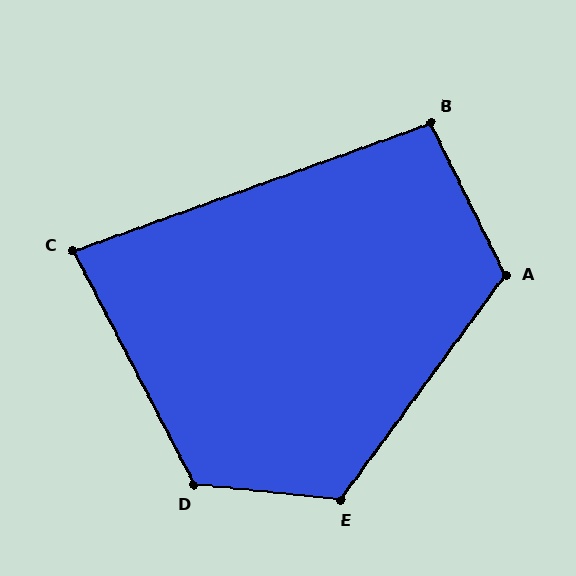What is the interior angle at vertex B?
Approximately 97 degrees (obtuse).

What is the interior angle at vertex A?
Approximately 117 degrees (obtuse).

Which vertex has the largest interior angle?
D, at approximately 123 degrees.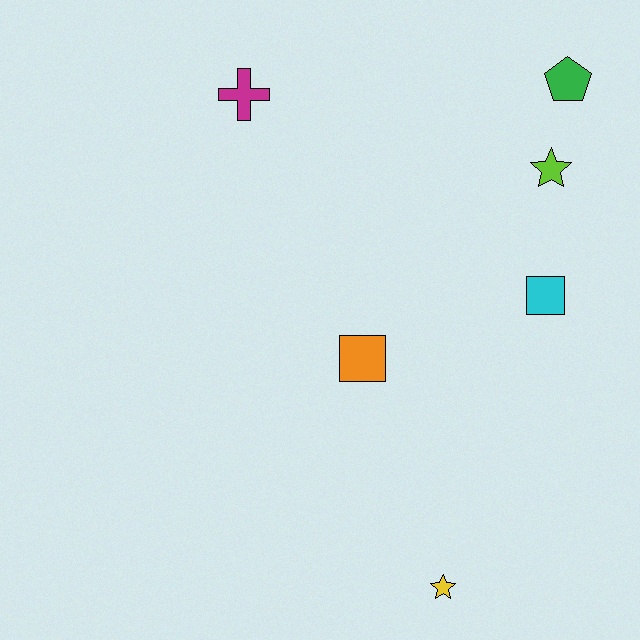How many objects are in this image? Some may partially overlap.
There are 6 objects.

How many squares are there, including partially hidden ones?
There are 2 squares.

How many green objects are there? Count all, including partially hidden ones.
There is 1 green object.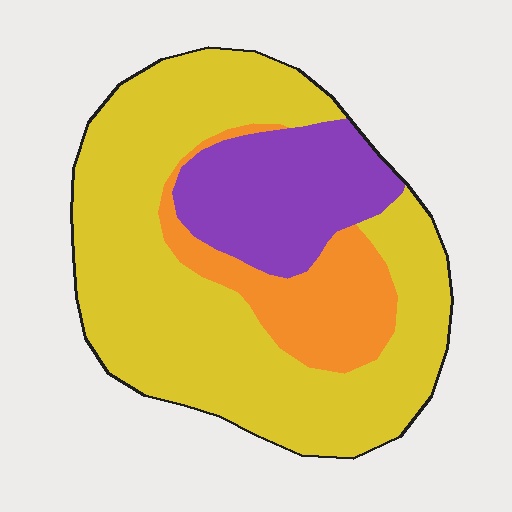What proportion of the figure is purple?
Purple covers about 20% of the figure.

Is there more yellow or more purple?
Yellow.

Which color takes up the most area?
Yellow, at roughly 65%.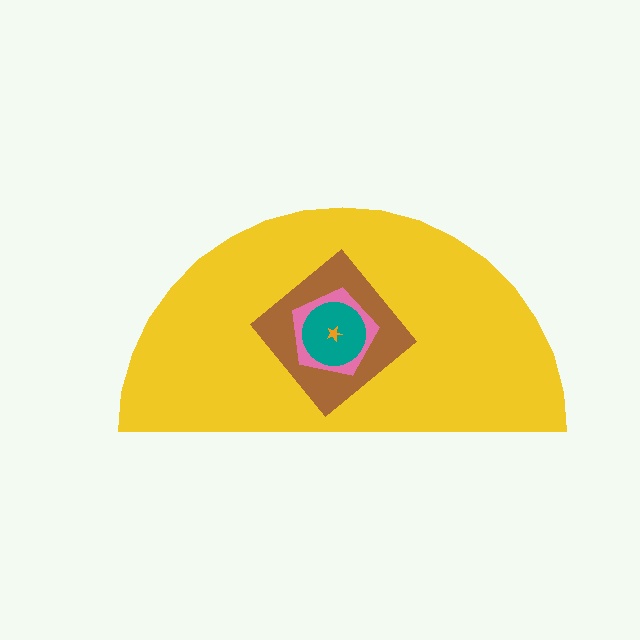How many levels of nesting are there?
5.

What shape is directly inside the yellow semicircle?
The brown diamond.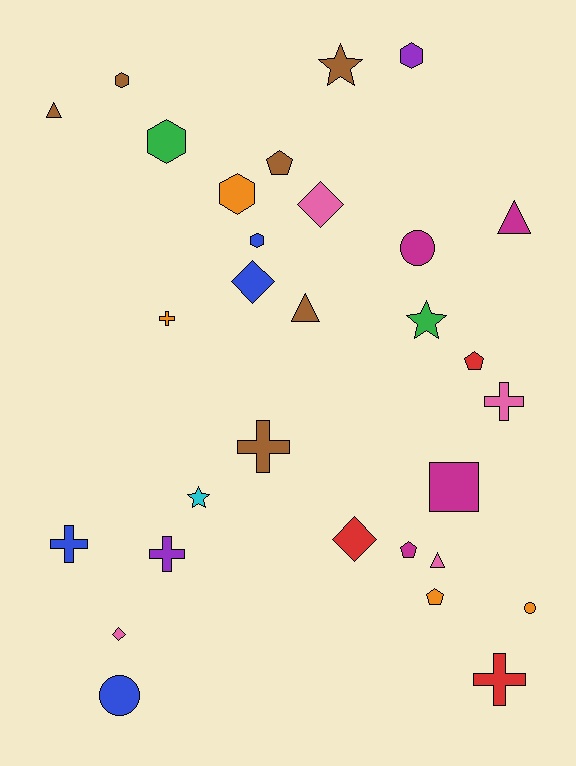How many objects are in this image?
There are 30 objects.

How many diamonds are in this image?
There are 4 diamonds.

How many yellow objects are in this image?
There are no yellow objects.